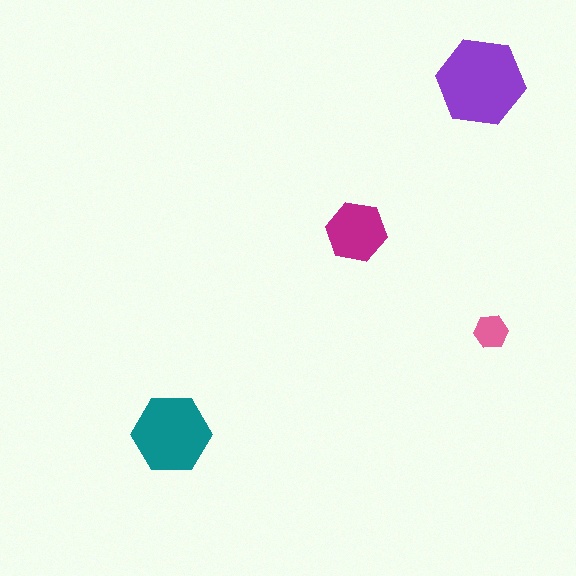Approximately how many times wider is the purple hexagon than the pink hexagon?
About 2.5 times wider.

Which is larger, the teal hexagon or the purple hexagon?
The purple one.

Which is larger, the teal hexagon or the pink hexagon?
The teal one.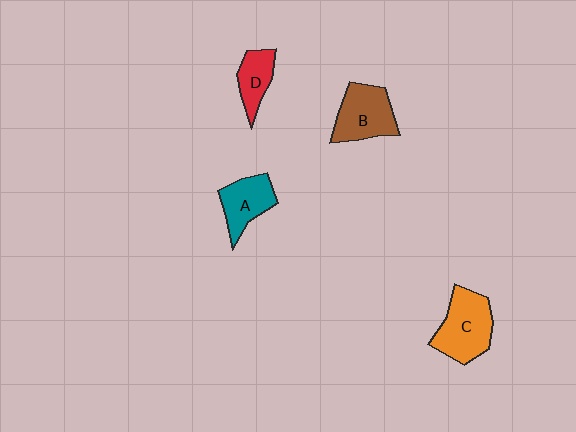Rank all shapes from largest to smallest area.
From largest to smallest: C (orange), B (brown), A (teal), D (red).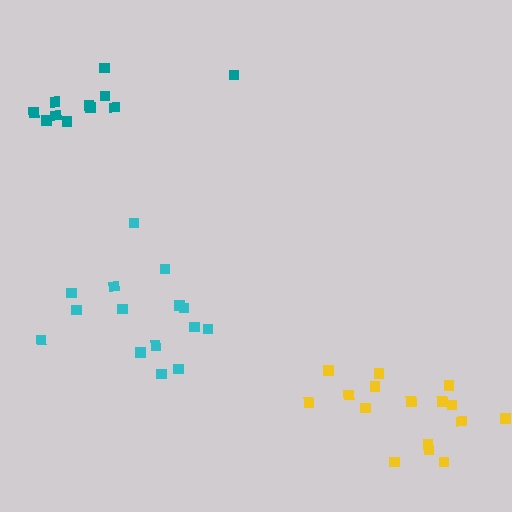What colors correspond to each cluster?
The clusters are colored: teal, cyan, yellow.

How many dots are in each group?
Group 1: 11 dots, Group 2: 15 dots, Group 3: 16 dots (42 total).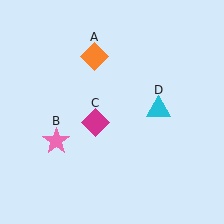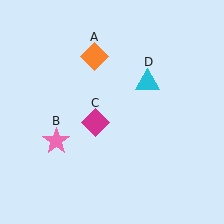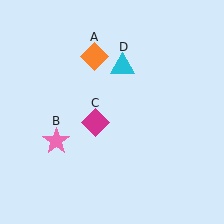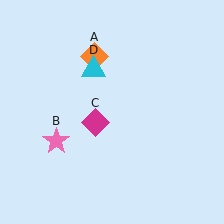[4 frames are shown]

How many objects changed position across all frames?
1 object changed position: cyan triangle (object D).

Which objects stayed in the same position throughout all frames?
Orange diamond (object A) and pink star (object B) and magenta diamond (object C) remained stationary.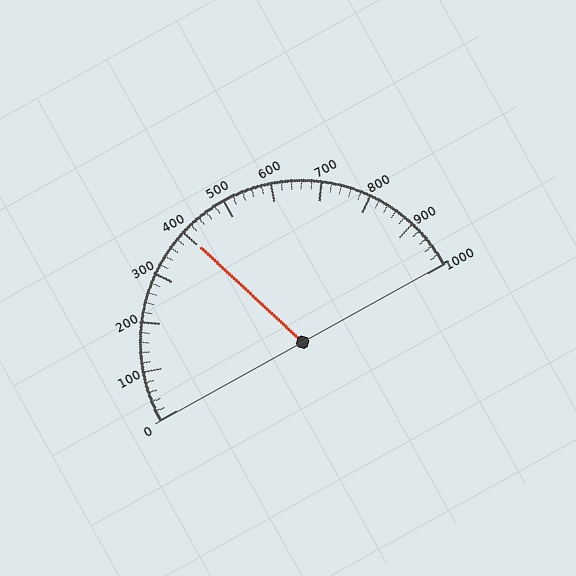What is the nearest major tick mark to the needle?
The nearest major tick mark is 400.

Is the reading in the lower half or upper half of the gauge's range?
The reading is in the lower half of the range (0 to 1000).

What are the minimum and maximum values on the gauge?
The gauge ranges from 0 to 1000.